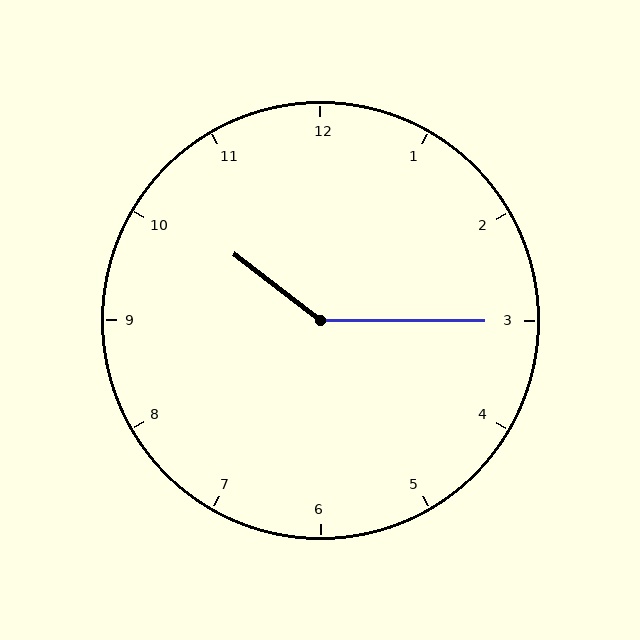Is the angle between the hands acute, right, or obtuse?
It is obtuse.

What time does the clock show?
10:15.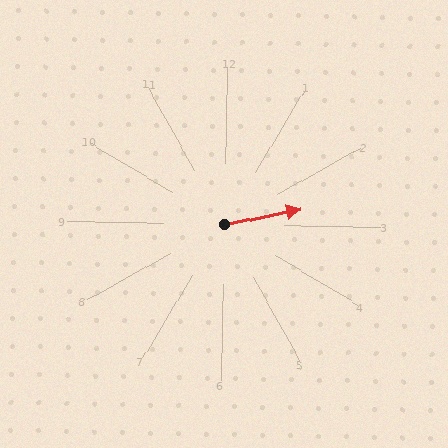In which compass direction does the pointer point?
East.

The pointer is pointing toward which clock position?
Roughly 3 o'clock.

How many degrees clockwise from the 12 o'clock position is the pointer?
Approximately 78 degrees.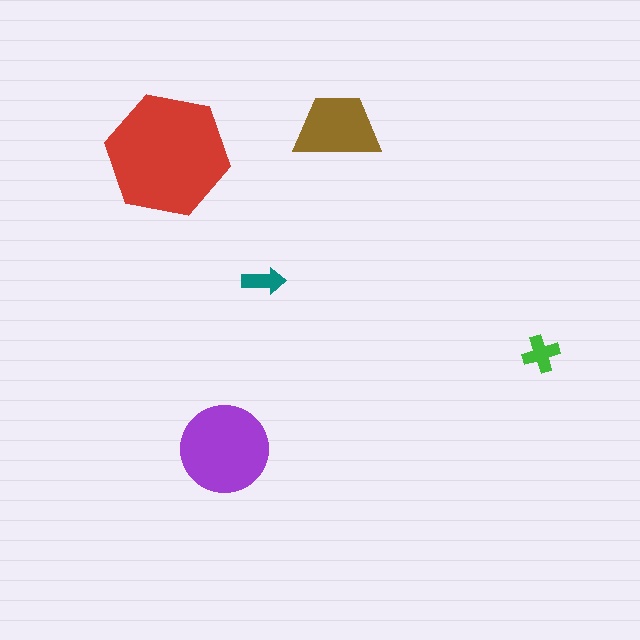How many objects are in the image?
There are 5 objects in the image.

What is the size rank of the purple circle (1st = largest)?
2nd.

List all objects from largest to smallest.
The red hexagon, the purple circle, the brown trapezoid, the green cross, the teal arrow.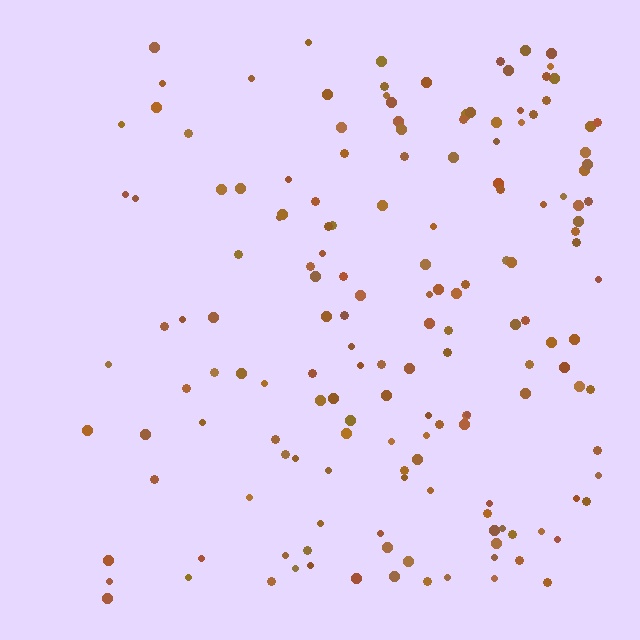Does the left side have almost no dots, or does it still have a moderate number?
Still a moderate number, just noticeably fewer than the right.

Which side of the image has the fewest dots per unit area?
The left.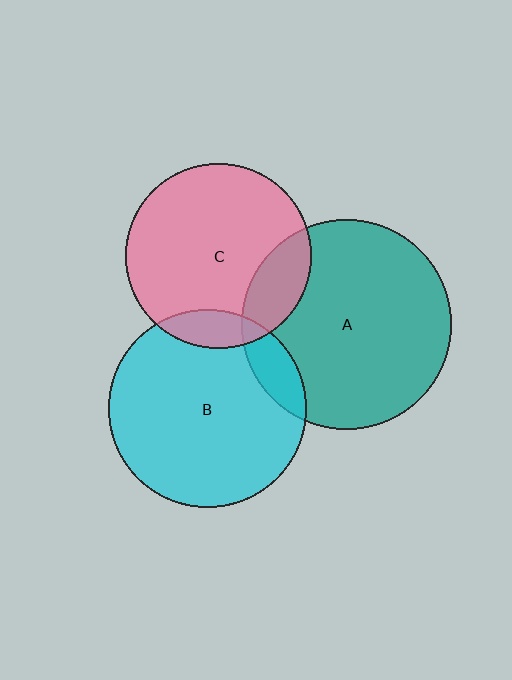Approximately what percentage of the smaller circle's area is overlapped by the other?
Approximately 20%.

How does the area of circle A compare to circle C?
Approximately 1.3 times.